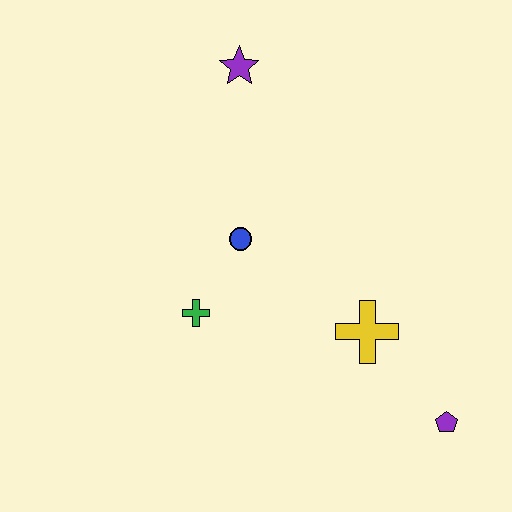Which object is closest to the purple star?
The blue circle is closest to the purple star.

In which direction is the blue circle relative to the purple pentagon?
The blue circle is to the left of the purple pentagon.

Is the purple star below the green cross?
No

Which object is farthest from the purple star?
The purple pentagon is farthest from the purple star.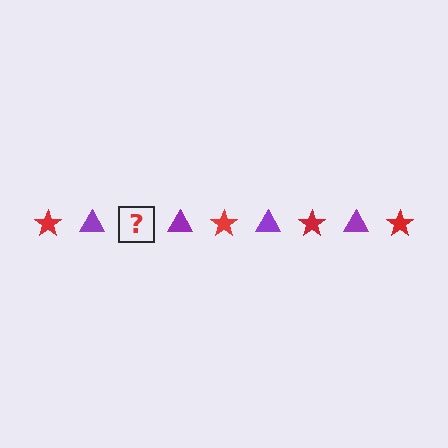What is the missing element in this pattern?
The missing element is a red star.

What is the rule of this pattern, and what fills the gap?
The rule is that the pattern alternates between red star and purple triangle. The gap should be filled with a red star.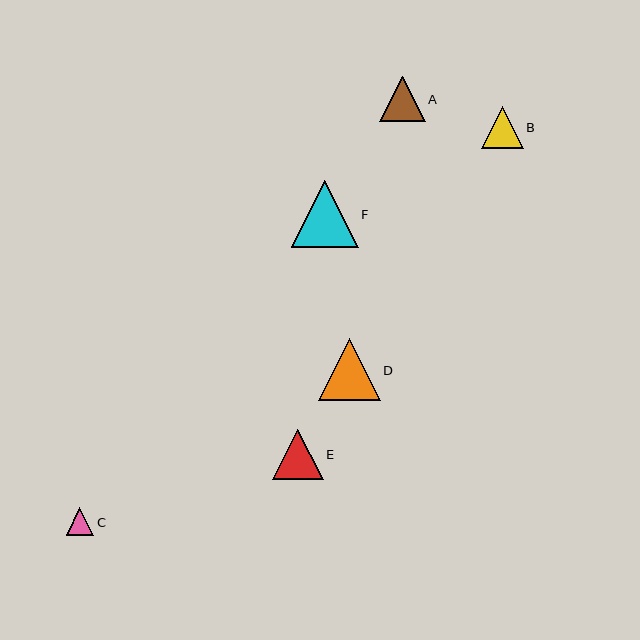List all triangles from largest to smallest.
From largest to smallest: F, D, E, A, B, C.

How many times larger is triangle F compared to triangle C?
Triangle F is approximately 2.4 times the size of triangle C.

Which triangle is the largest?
Triangle F is the largest with a size of approximately 67 pixels.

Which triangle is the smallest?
Triangle C is the smallest with a size of approximately 28 pixels.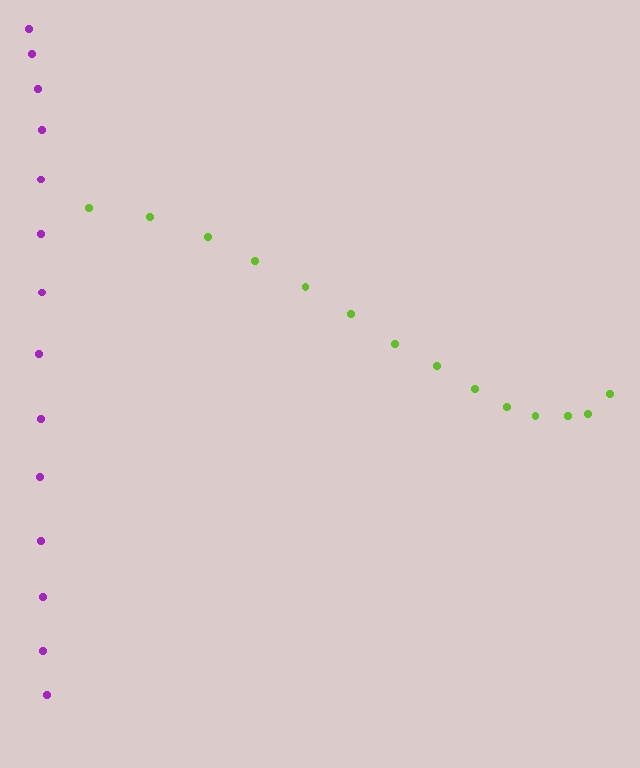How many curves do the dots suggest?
There are 2 distinct paths.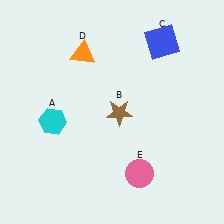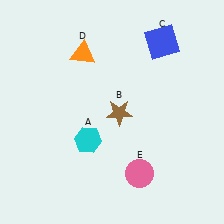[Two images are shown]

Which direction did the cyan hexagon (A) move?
The cyan hexagon (A) moved right.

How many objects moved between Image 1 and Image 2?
1 object moved between the two images.